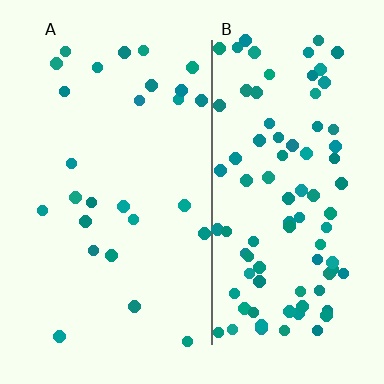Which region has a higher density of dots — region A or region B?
B (the right).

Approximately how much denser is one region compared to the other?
Approximately 3.4× — region B over region A.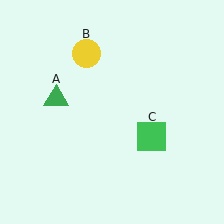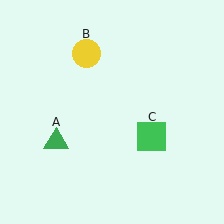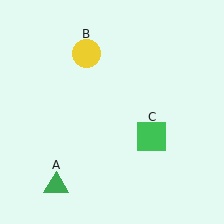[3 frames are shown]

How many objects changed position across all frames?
1 object changed position: green triangle (object A).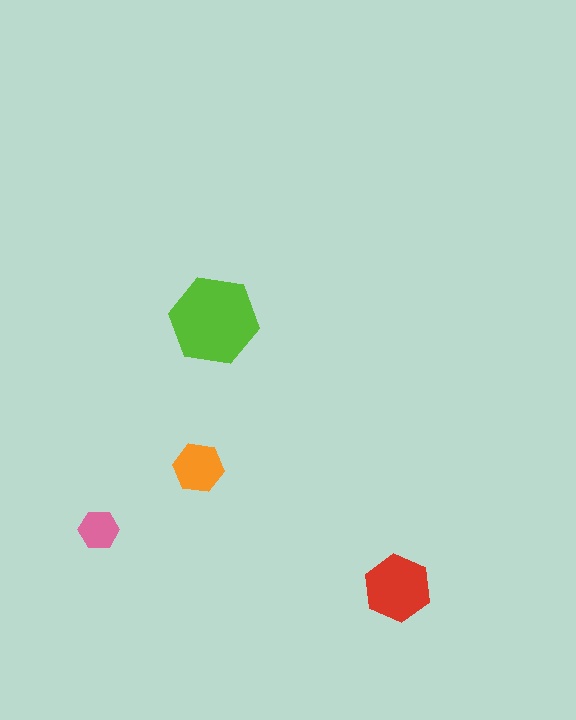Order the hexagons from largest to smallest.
the lime one, the red one, the orange one, the pink one.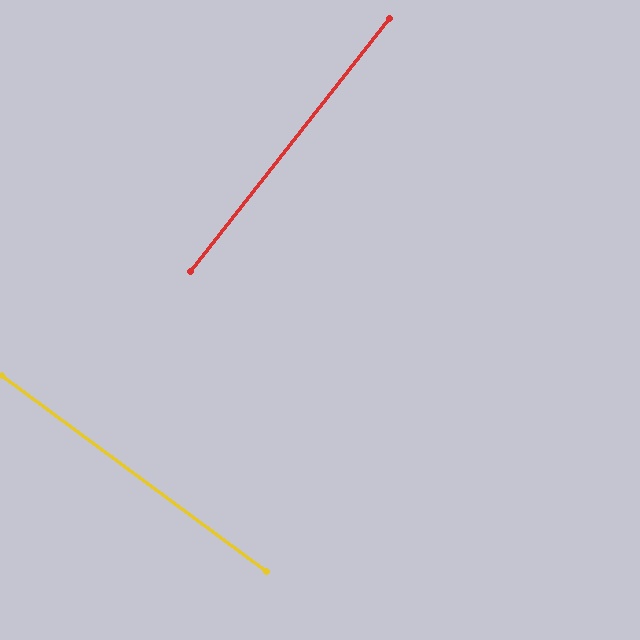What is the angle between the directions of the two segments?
Approximately 88 degrees.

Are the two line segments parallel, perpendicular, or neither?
Perpendicular — they meet at approximately 88°.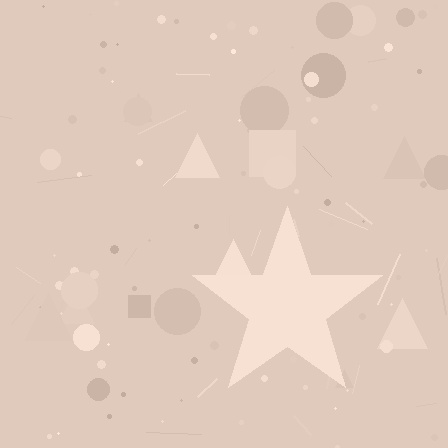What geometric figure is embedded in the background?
A star is embedded in the background.